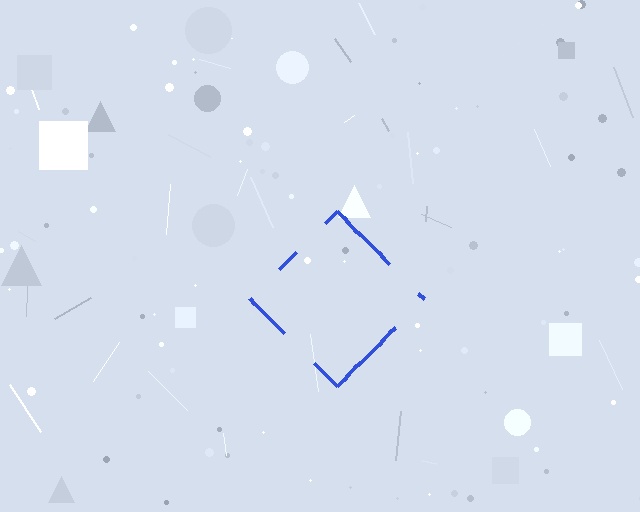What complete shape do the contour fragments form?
The contour fragments form a diamond.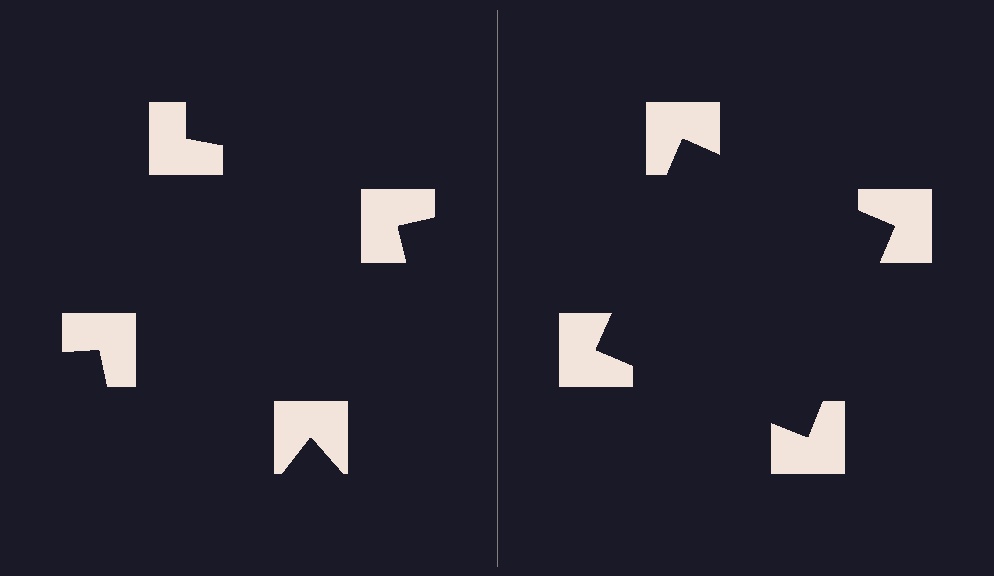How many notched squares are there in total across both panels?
8 — 4 on each side.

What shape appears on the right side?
An illusory square.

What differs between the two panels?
The notched squares are positioned identically on both sides; only the wedge orientations differ. On the right they align to a square; on the left they are misaligned.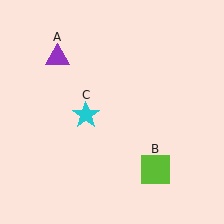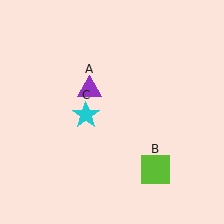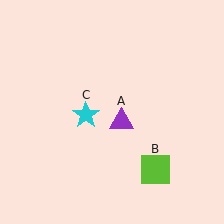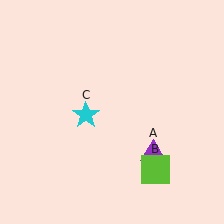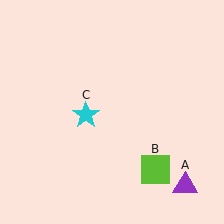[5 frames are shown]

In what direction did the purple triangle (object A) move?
The purple triangle (object A) moved down and to the right.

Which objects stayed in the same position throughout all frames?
Lime square (object B) and cyan star (object C) remained stationary.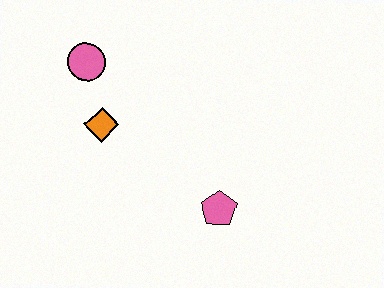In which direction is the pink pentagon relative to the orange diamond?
The pink pentagon is to the right of the orange diamond.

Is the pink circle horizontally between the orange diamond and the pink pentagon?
No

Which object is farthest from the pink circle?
The pink pentagon is farthest from the pink circle.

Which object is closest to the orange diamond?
The pink circle is closest to the orange diamond.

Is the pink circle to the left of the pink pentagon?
Yes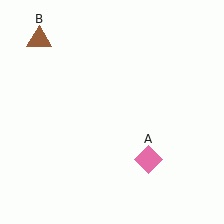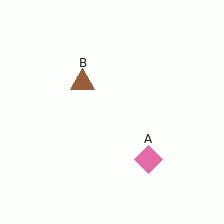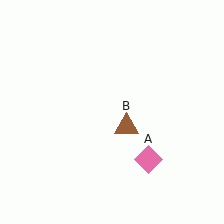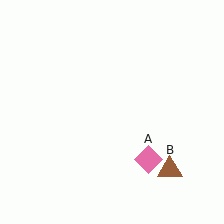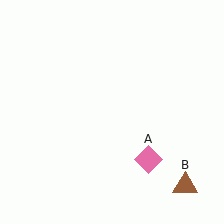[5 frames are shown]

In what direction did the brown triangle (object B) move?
The brown triangle (object B) moved down and to the right.